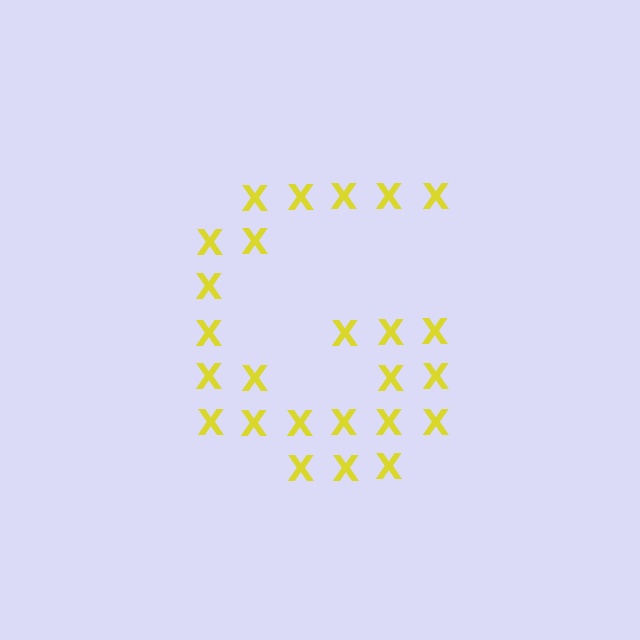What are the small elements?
The small elements are letter X's.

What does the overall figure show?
The overall figure shows the letter G.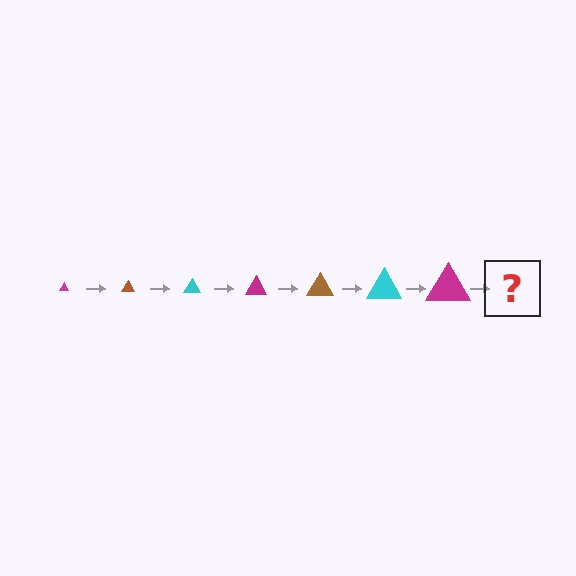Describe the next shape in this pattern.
It should be a brown triangle, larger than the previous one.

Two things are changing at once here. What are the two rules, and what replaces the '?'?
The two rules are that the triangle grows larger each step and the color cycles through magenta, brown, and cyan. The '?' should be a brown triangle, larger than the previous one.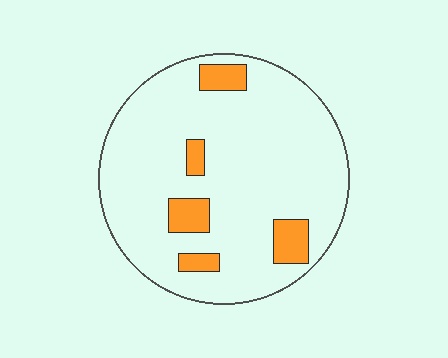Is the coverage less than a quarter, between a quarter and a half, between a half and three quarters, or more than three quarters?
Less than a quarter.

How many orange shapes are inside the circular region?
5.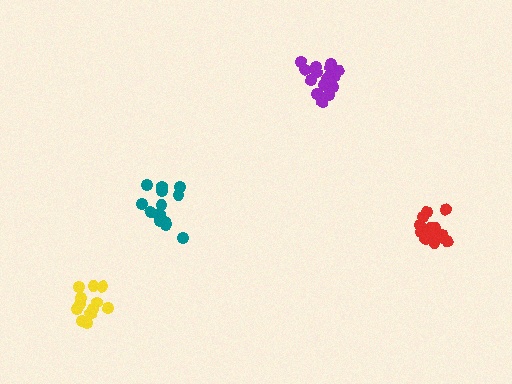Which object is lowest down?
The yellow cluster is bottommost.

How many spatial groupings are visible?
There are 4 spatial groupings.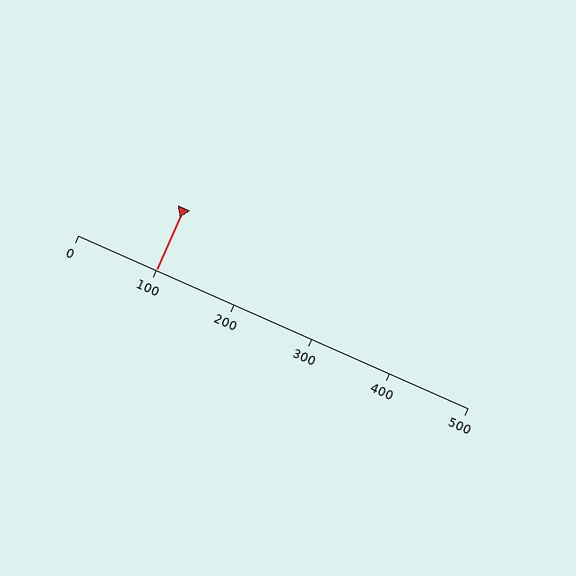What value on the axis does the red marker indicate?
The marker indicates approximately 100.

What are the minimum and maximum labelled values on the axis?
The axis runs from 0 to 500.